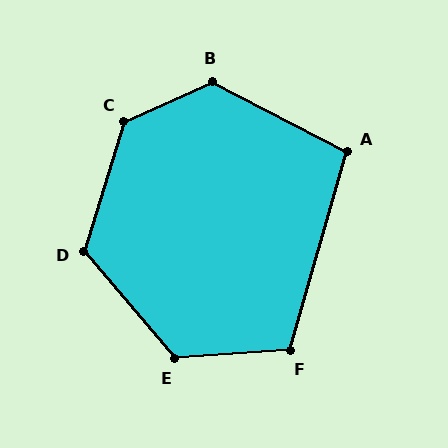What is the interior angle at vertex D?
Approximately 122 degrees (obtuse).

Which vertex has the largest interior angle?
C, at approximately 132 degrees.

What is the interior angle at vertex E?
Approximately 127 degrees (obtuse).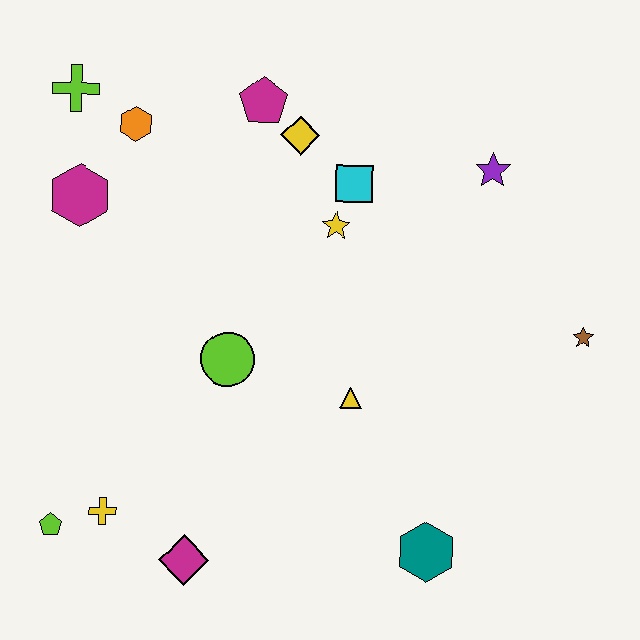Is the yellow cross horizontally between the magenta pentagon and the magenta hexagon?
Yes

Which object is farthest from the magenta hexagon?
The brown star is farthest from the magenta hexagon.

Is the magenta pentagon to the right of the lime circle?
Yes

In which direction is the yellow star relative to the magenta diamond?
The yellow star is above the magenta diamond.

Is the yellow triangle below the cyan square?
Yes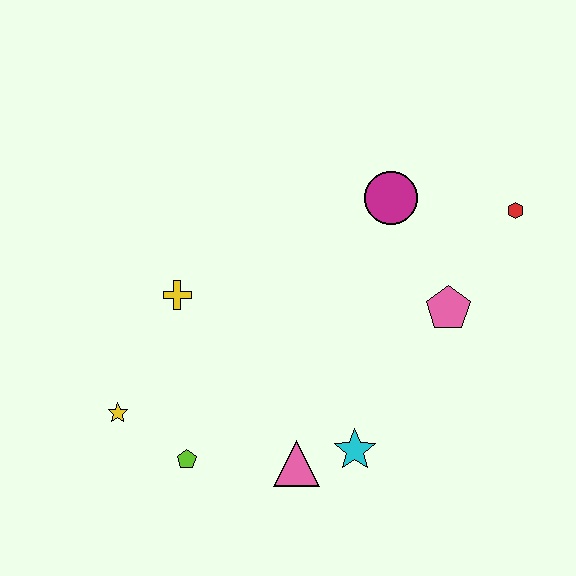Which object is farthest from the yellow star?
The red hexagon is farthest from the yellow star.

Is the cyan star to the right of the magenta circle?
No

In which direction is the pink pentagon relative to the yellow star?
The pink pentagon is to the right of the yellow star.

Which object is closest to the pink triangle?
The cyan star is closest to the pink triangle.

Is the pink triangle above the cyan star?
No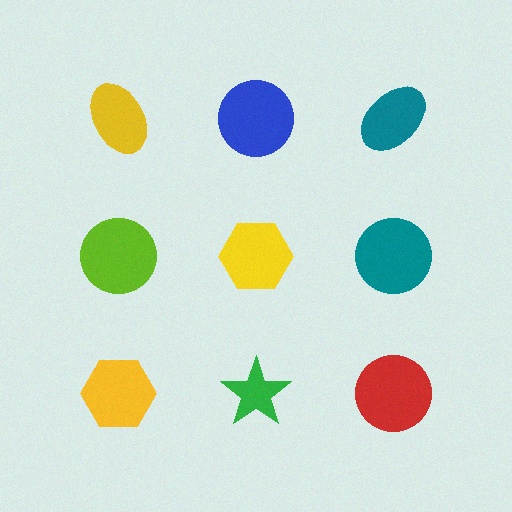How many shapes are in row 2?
3 shapes.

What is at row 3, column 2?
A green star.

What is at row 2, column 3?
A teal circle.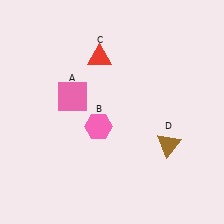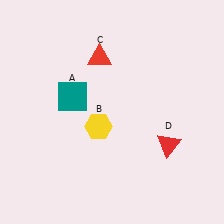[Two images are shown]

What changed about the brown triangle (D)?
In Image 1, D is brown. In Image 2, it changed to red.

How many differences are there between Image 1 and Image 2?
There are 3 differences between the two images.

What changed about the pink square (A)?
In Image 1, A is pink. In Image 2, it changed to teal.